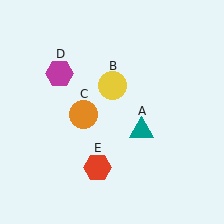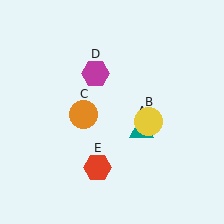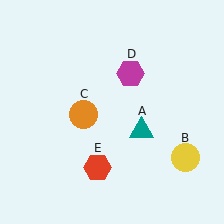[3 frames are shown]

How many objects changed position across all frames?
2 objects changed position: yellow circle (object B), magenta hexagon (object D).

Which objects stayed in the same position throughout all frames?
Teal triangle (object A) and orange circle (object C) and red hexagon (object E) remained stationary.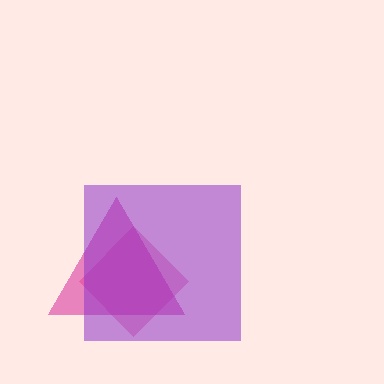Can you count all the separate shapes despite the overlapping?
Yes, there are 3 separate shapes.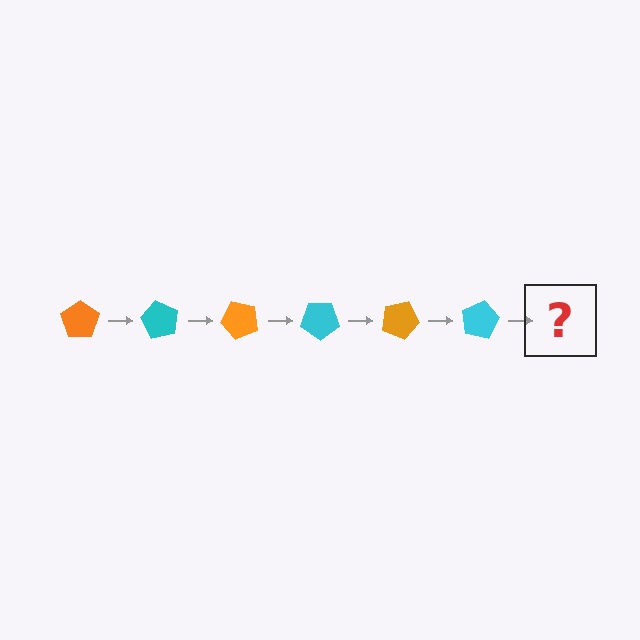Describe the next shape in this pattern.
It should be an orange pentagon, rotated 360 degrees from the start.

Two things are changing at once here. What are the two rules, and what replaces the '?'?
The two rules are that it rotates 60 degrees each step and the color cycles through orange and cyan. The '?' should be an orange pentagon, rotated 360 degrees from the start.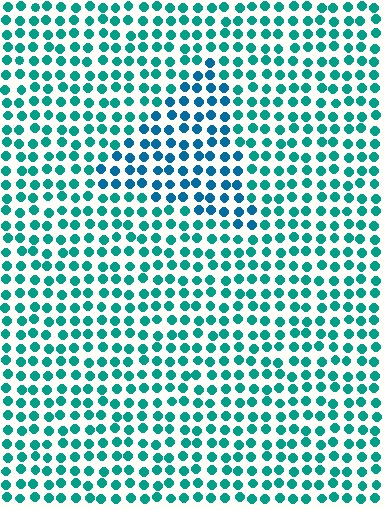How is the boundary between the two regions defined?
The boundary is defined purely by a slight shift in hue (about 29 degrees). Spacing, size, and orientation are identical on both sides.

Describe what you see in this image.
The image is filled with small teal elements in a uniform arrangement. A triangle-shaped region is visible where the elements are tinted to a slightly different hue, forming a subtle color boundary.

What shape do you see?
I see a triangle.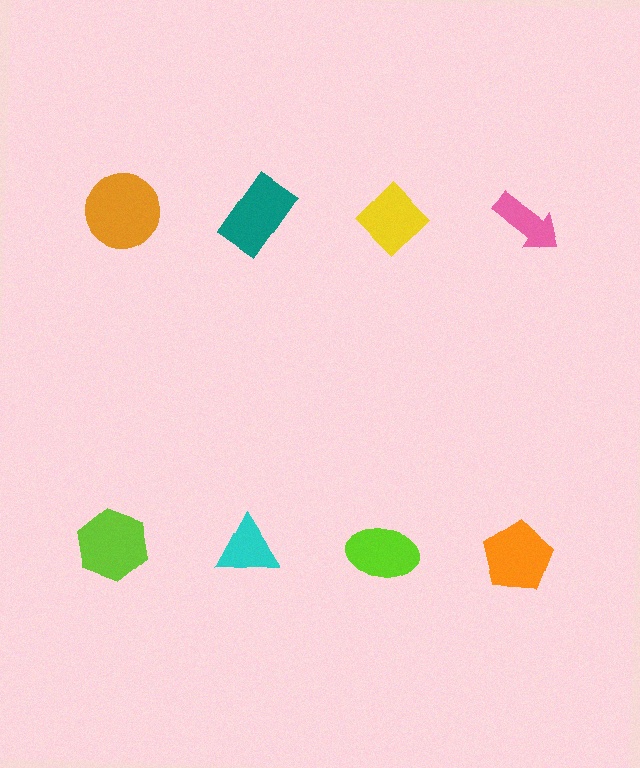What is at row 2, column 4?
An orange pentagon.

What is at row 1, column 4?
A pink arrow.